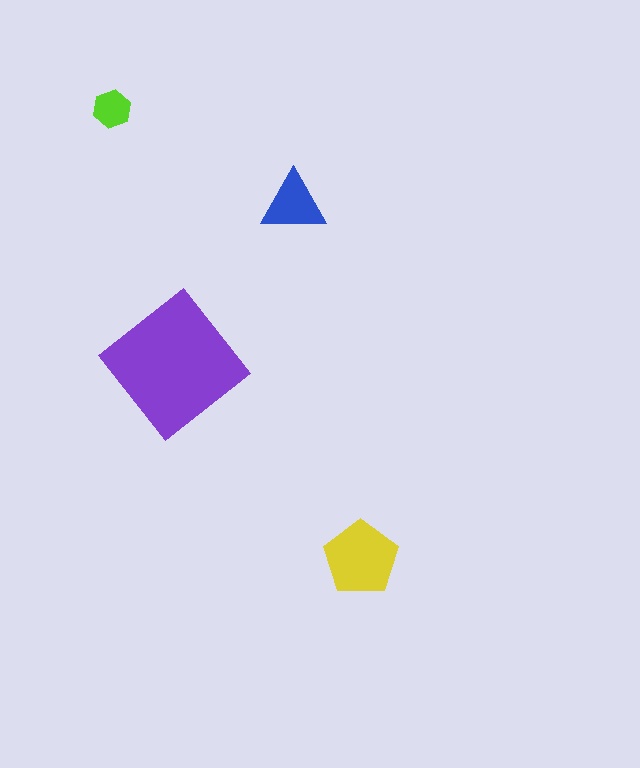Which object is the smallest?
The lime hexagon.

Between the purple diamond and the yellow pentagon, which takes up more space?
The purple diamond.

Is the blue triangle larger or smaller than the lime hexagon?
Larger.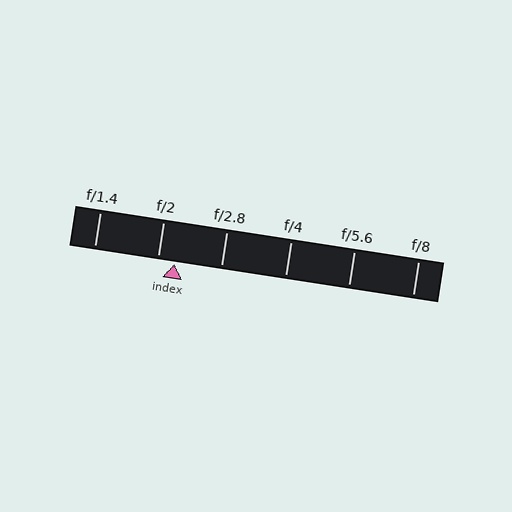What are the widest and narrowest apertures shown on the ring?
The widest aperture shown is f/1.4 and the narrowest is f/8.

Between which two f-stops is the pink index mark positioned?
The index mark is between f/2 and f/2.8.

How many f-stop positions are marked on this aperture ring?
There are 6 f-stop positions marked.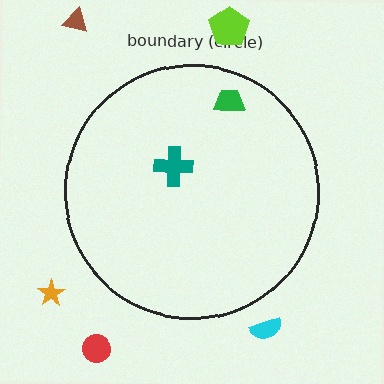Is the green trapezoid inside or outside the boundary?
Inside.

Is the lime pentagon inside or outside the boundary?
Outside.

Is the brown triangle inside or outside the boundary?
Outside.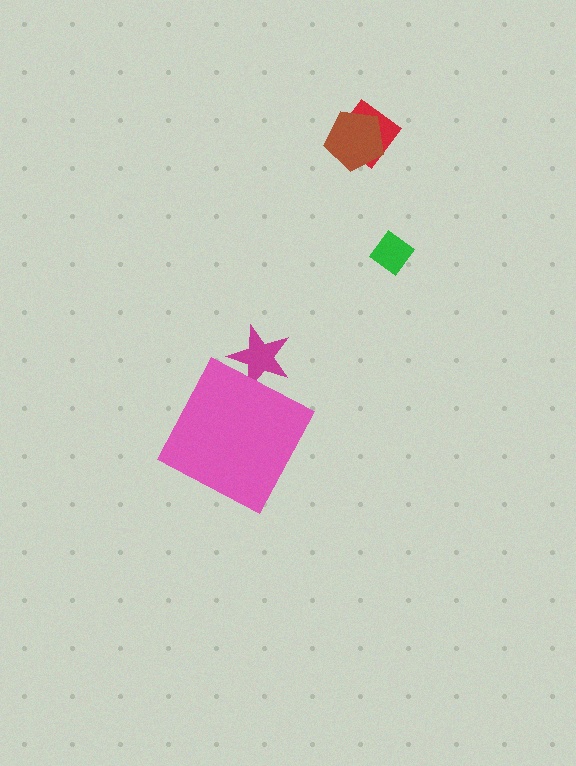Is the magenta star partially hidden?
Yes, the magenta star is partially hidden behind the pink diamond.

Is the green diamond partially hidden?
No, the green diamond is fully visible.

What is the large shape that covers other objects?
A pink diamond.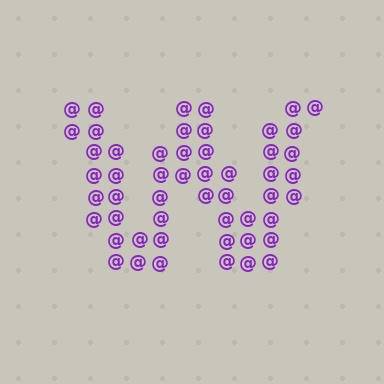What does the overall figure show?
The overall figure shows the letter W.